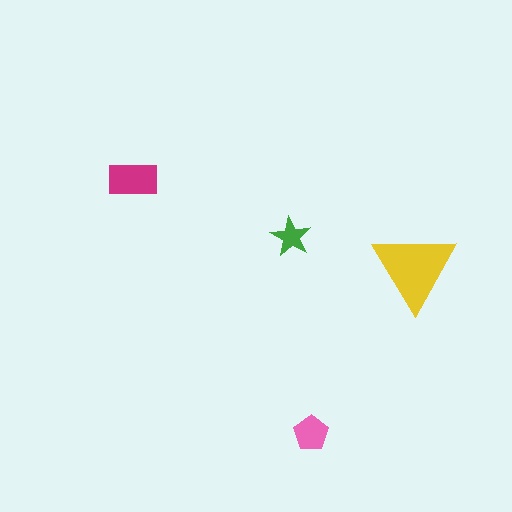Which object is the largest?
The yellow triangle.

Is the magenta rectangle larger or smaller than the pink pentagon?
Larger.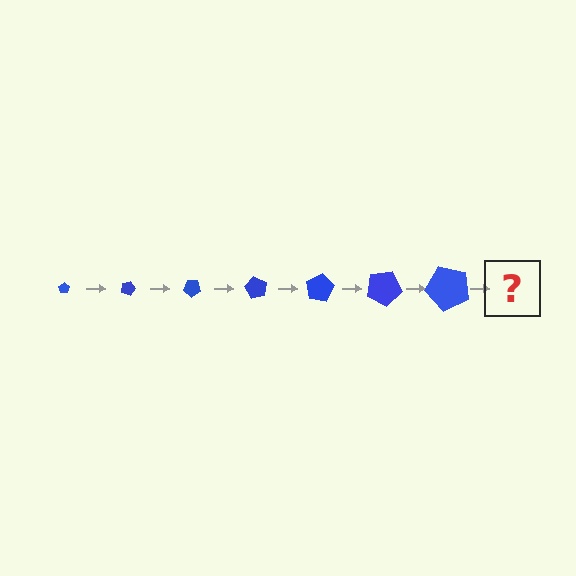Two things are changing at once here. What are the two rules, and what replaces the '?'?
The two rules are that the pentagon grows larger each step and it rotates 20 degrees each step. The '?' should be a pentagon, larger than the previous one and rotated 140 degrees from the start.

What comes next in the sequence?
The next element should be a pentagon, larger than the previous one and rotated 140 degrees from the start.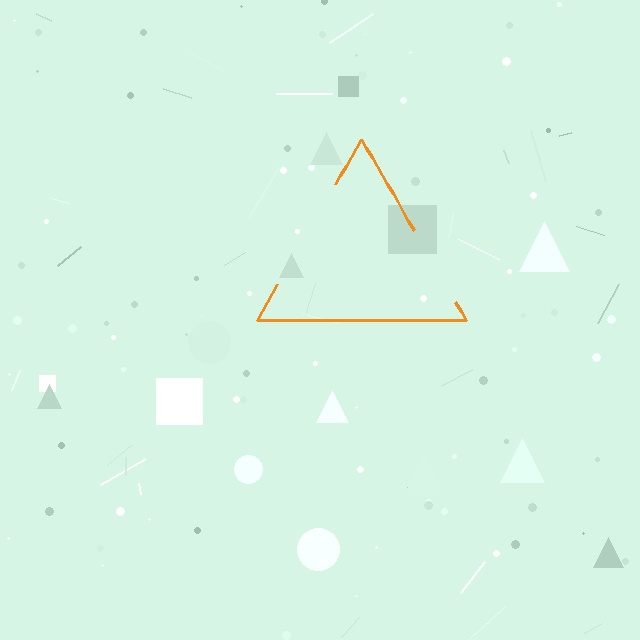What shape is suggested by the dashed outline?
The dashed outline suggests a triangle.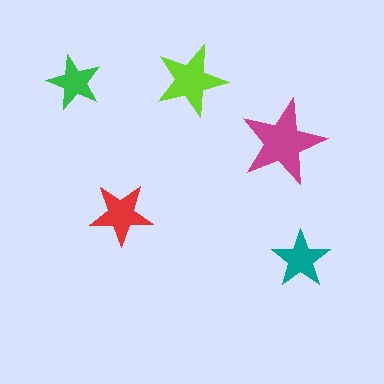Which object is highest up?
The lime star is topmost.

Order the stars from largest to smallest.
the magenta one, the lime one, the red one, the teal one, the green one.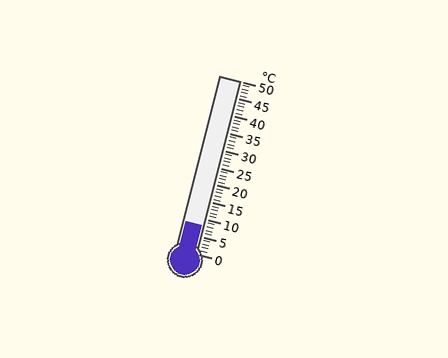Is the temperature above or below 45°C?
The temperature is below 45°C.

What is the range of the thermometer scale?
The thermometer scale ranges from 0°C to 50°C.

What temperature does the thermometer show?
The thermometer shows approximately 8°C.